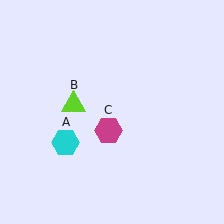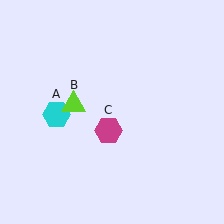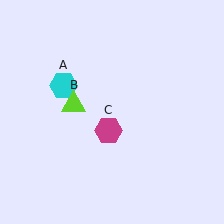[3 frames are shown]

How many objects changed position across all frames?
1 object changed position: cyan hexagon (object A).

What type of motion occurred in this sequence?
The cyan hexagon (object A) rotated clockwise around the center of the scene.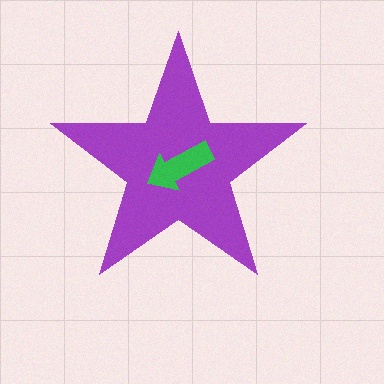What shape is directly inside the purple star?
The green arrow.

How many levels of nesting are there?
2.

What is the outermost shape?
The purple star.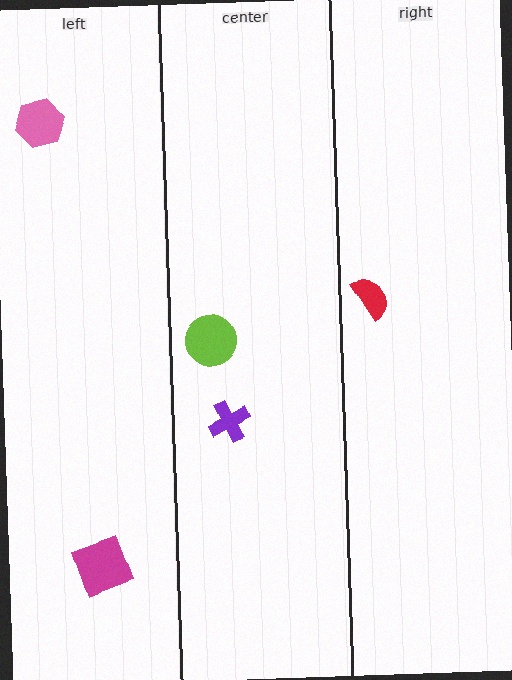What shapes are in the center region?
The purple cross, the lime circle.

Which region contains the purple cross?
The center region.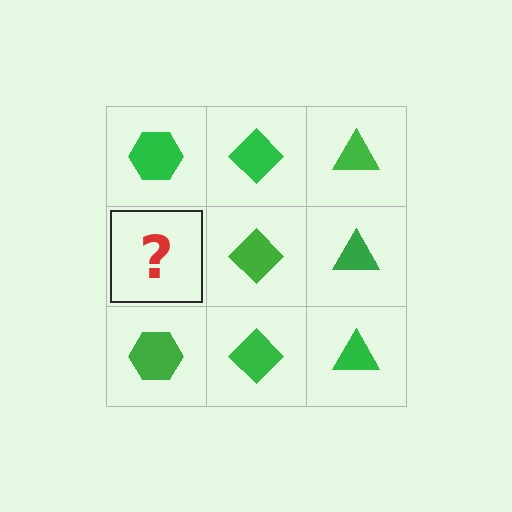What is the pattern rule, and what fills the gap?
The rule is that each column has a consistent shape. The gap should be filled with a green hexagon.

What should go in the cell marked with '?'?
The missing cell should contain a green hexagon.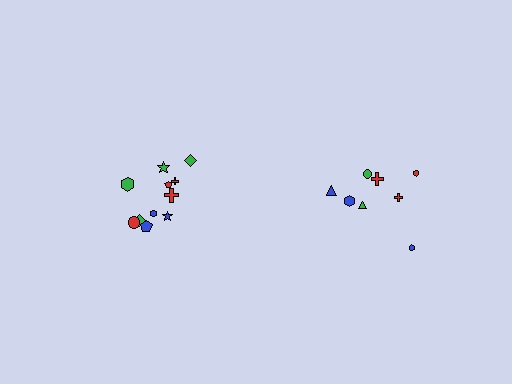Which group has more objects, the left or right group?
The left group.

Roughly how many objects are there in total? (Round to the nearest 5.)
Roughly 20 objects in total.